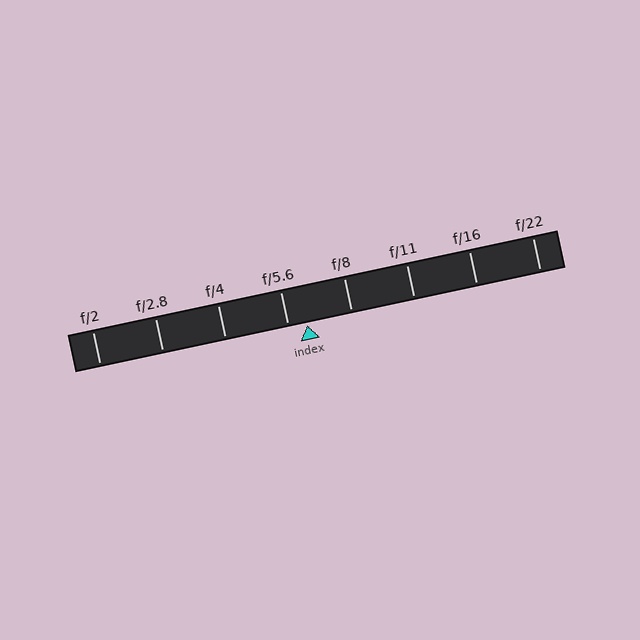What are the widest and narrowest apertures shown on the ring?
The widest aperture shown is f/2 and the narrowest is f/22.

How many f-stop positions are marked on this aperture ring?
There are 8 f-stop positions marked.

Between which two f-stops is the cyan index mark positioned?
The index mark is between f/5.6 and f/8.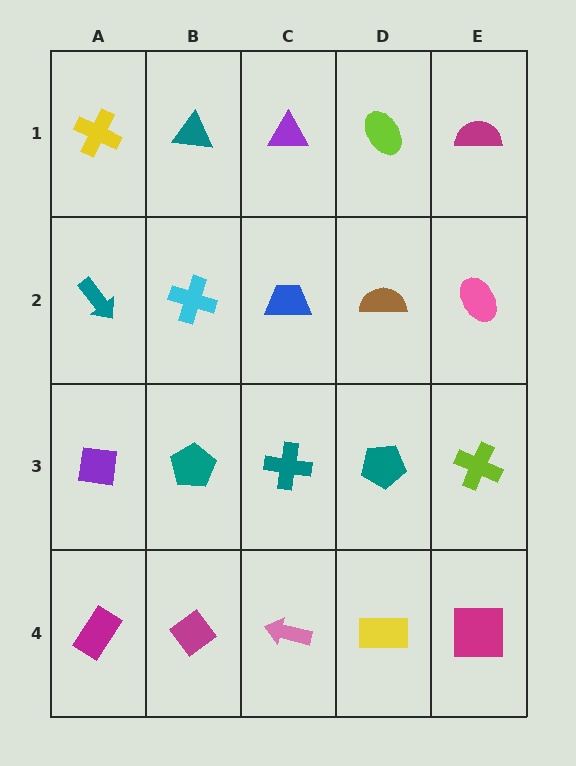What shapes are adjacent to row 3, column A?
A teal arrow (row 2, column A), a magenta rectangle (row 4, column A), a teal pentagon (row 3, column B).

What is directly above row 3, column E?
A pink ellipse.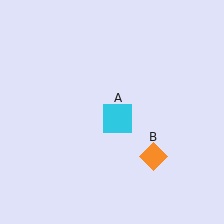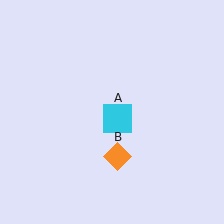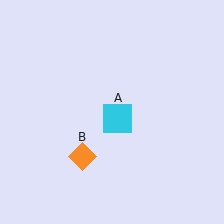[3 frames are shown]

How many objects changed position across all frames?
1 object changed position: orange diamond (object B).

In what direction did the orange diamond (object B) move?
The orange diamond (object B) moved left.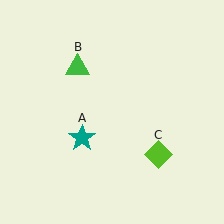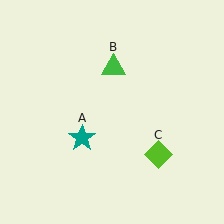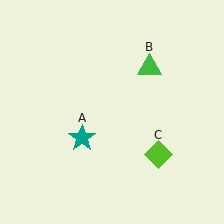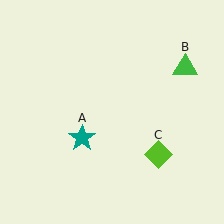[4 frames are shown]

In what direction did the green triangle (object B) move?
The green triangle (object B) moved right.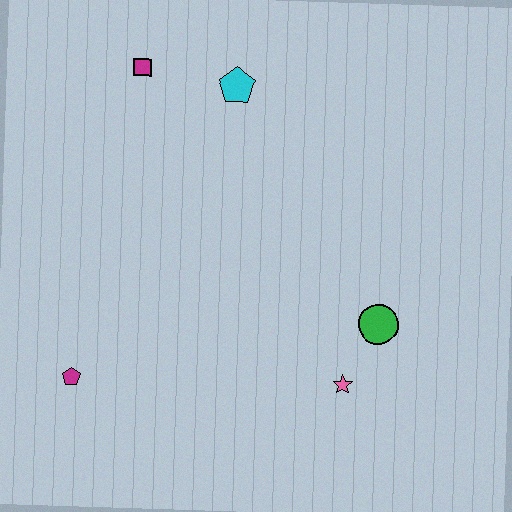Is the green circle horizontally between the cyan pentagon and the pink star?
No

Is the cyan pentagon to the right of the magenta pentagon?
Yes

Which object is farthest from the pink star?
The magenta square is farthest from the pink star.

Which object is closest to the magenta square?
The cyan pentagon is closest to the magenta square.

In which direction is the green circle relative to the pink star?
The green circle is above the pink star.